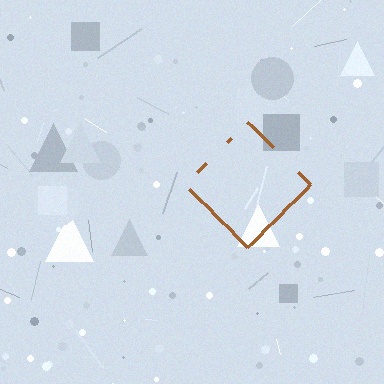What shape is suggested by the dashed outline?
The dashed outline suggests a diamond.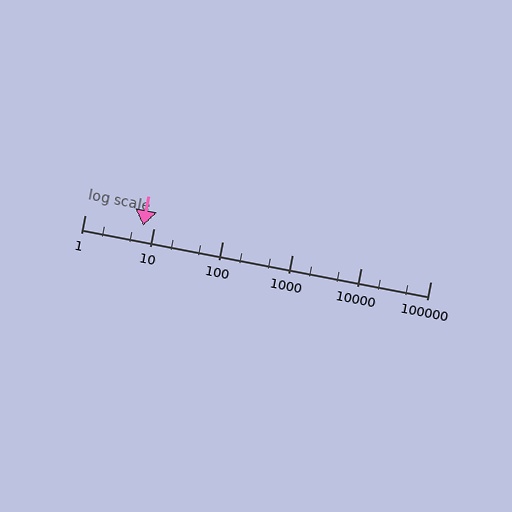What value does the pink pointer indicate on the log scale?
The pointer indicates approximately 7.1.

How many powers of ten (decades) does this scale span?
The scale spans 5 decades, from 1 to 100000.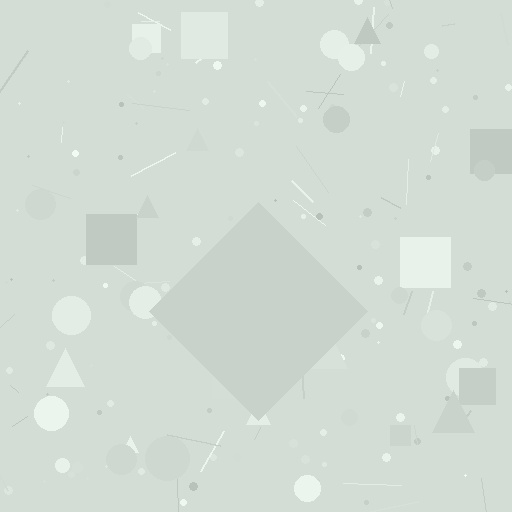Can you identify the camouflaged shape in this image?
The camouflaged shape is a diamond.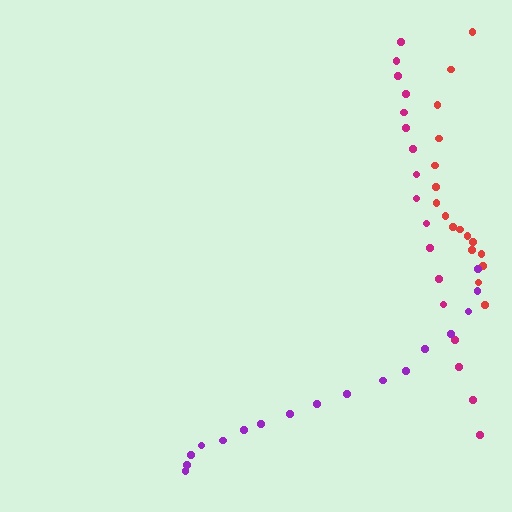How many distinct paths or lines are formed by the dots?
There are 3 distinct paths.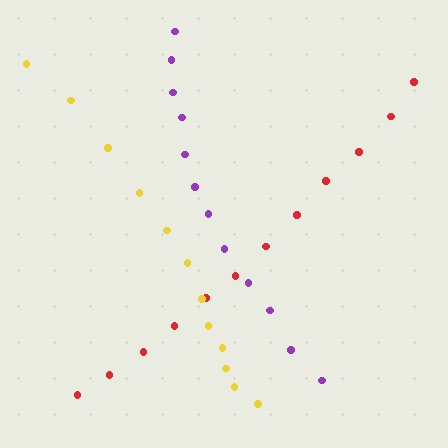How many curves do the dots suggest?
There are 3 distinct paths.